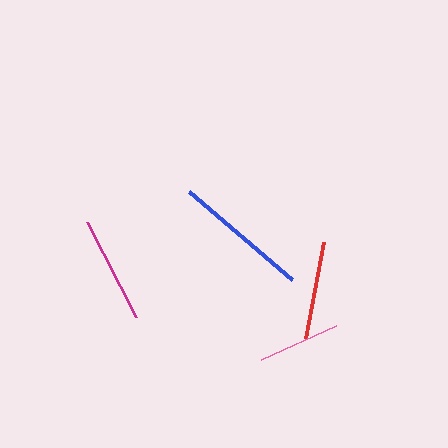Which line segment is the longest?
The blue line is the longest at approximately 135 pixels.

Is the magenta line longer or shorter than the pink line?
The magenta line is longer than the pink line.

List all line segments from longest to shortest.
From longest to shortest: blue, magenta, red, pink.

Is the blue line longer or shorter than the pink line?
The blue line is longer than the pink line.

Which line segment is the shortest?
The pink line is the shortest at approximately 82 pixels.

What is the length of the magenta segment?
The magenta segment is approximately 107 pixels long.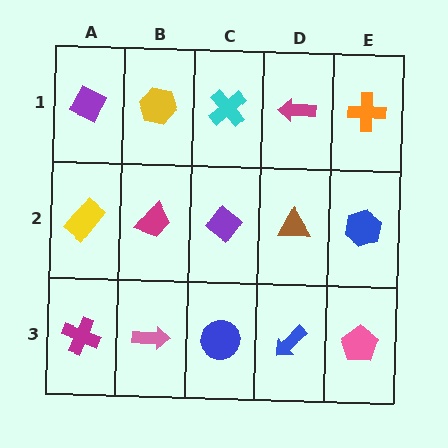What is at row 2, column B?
A magenta trapezoid.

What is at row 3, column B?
A pink arrow.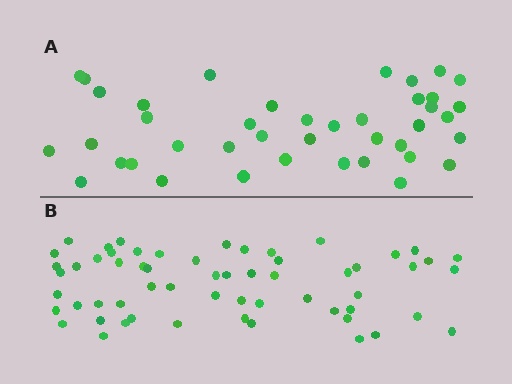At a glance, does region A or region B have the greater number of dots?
Region B (the bottom region) has more dots.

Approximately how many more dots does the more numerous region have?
Region B has approximately 20 more dots than region A.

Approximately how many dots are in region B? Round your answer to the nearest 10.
About 60 dots. (The exact count is 59, which rounds to 60.)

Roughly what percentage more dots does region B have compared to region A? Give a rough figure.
About 45% more.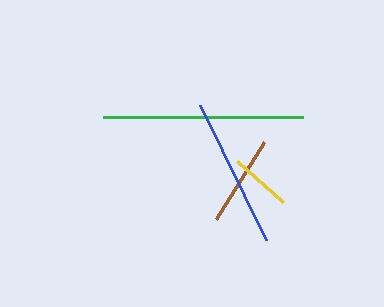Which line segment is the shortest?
The yellow line is the shortest at approximately 62 pixels.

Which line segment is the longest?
The green line is the longest at approximately 200 pixels.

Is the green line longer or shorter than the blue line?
The green line is longer than the blue line.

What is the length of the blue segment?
The blue segment is approximately 150 pixels long.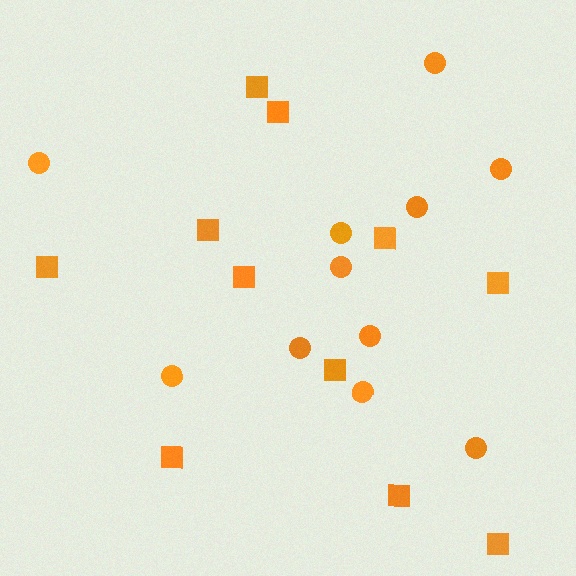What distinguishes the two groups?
There are 2 groups: one group of circles (11) and one group of squares (11).